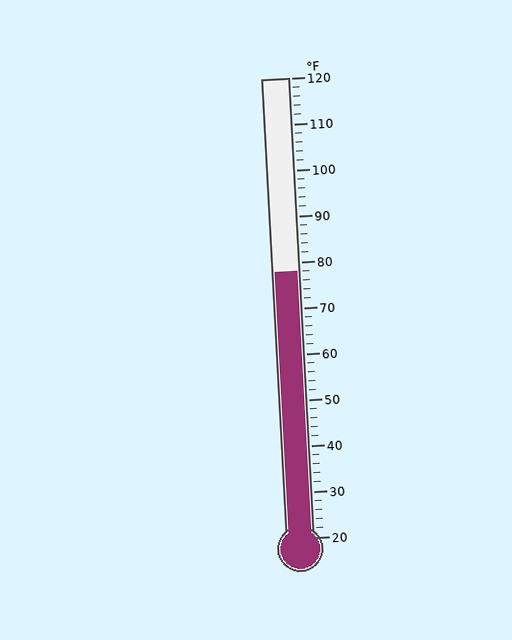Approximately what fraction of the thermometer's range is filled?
The thermometer is filled to approximately 60% of its range.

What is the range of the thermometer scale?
The thermometer scale ranges from 20°F to 120°F.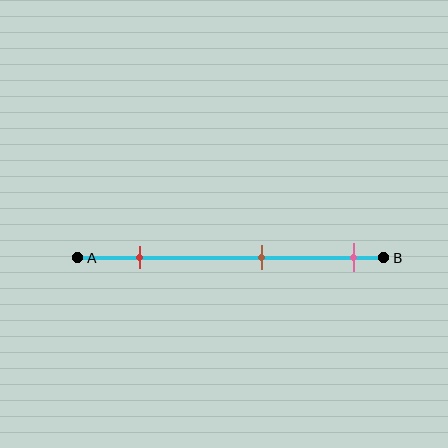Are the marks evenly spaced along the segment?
Yes, the marks are approximately evenly spaced.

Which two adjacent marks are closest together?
The brown and pink marks are the closest adjacent pair.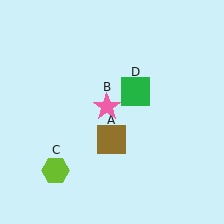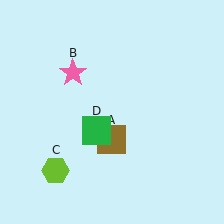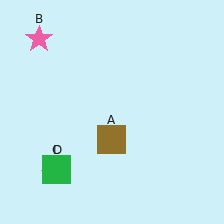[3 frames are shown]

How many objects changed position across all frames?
2 objects changed position: pink star (object B), green square (object D).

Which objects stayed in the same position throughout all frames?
Brown square (object A) and lime hexagon (object C) remained stationary.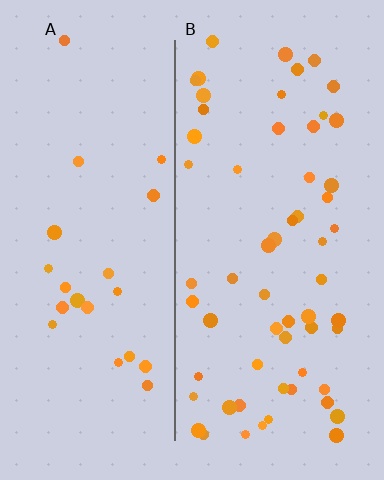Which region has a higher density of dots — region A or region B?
B (the right).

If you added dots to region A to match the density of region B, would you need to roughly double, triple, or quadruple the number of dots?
Approximately triple.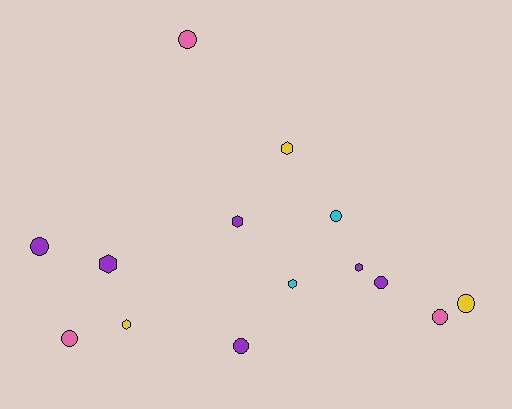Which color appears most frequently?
Purple, with 6 objects.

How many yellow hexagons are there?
There are 2 yellow hexagons.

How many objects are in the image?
There are 14 objects.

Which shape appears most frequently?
Circle, with 8 objects.